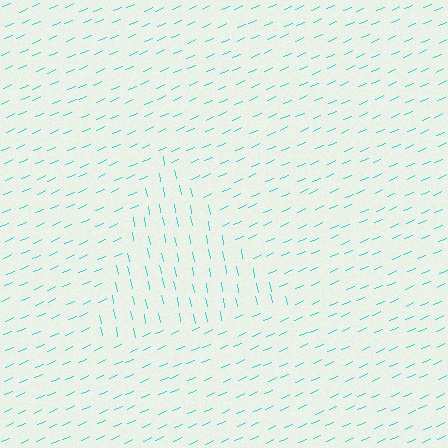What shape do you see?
I see a triangle.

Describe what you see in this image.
The image is filled with small cyan line segments. A triangle region in the image has lines oriented differently from the surrounding lines, creating a visible texture boundary.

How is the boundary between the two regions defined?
The boundary is defined purely by a change in line orientation (approximately 77 degrees difference). All lines are the same color and thickness.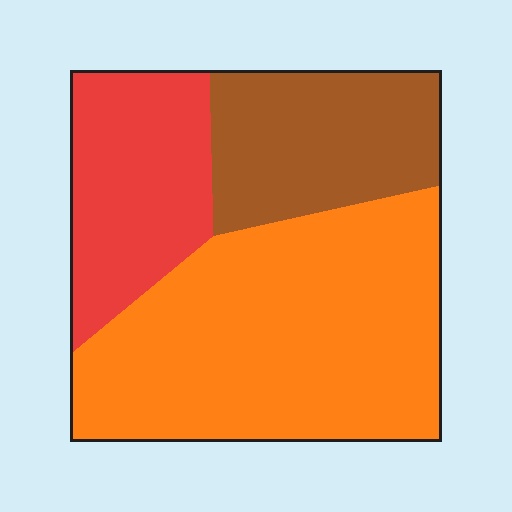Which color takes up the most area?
Orange, at roughly 55%.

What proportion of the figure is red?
Red takes up about one quarter (1/4) of the figure.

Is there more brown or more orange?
Orange.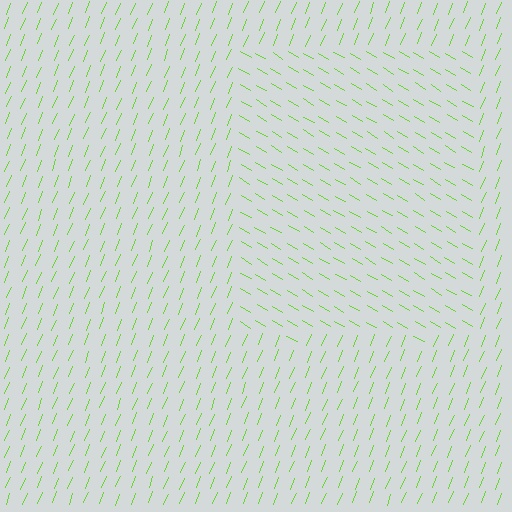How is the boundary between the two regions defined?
The boundary is defined purely by a change in line orientation (approximately 81 degrees difference). All lines are the same color and thickness.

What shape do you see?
I see a rectangle.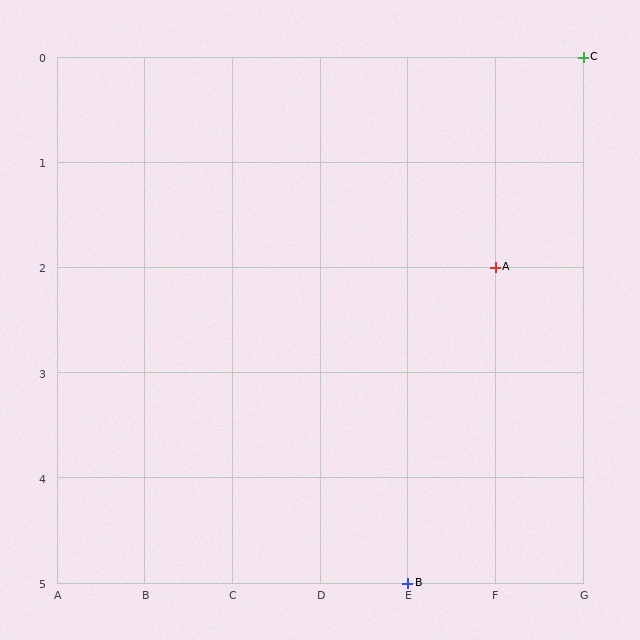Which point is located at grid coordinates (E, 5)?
Point B is at (E, 5).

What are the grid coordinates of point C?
Point C is at grid coordinates (G, 0).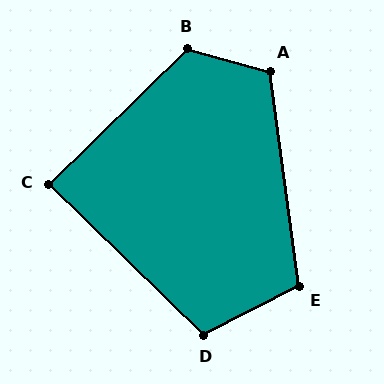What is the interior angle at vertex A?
Approximately 113 degrees (obtuse).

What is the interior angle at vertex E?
Approximately 109 degrees (obtuse).